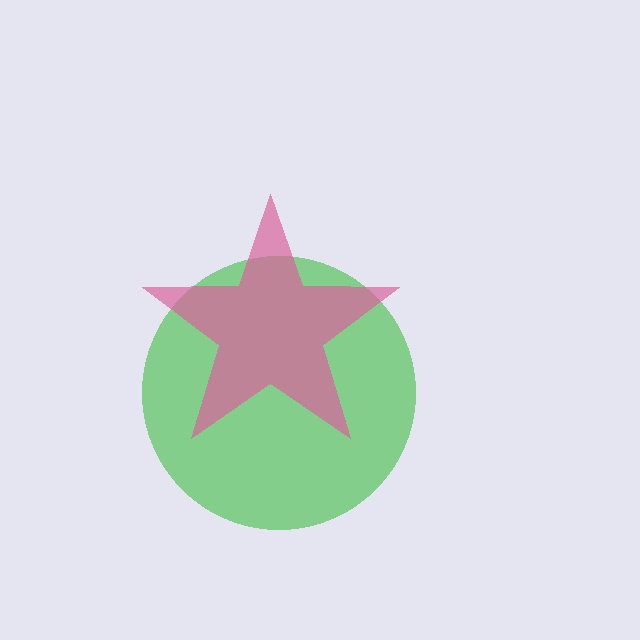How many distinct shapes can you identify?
There are 2 distinct shapes: a green circle, a pink star.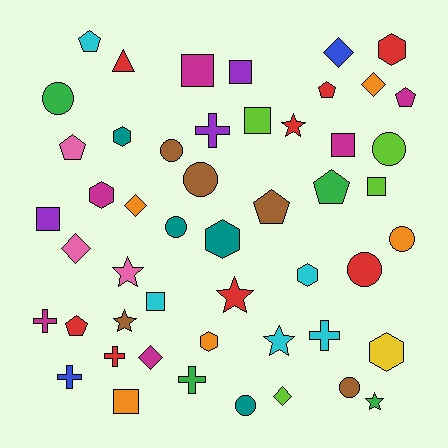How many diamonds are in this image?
There are 6 diamonds.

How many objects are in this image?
There are 50 objects.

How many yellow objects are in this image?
There is 1 yellow object.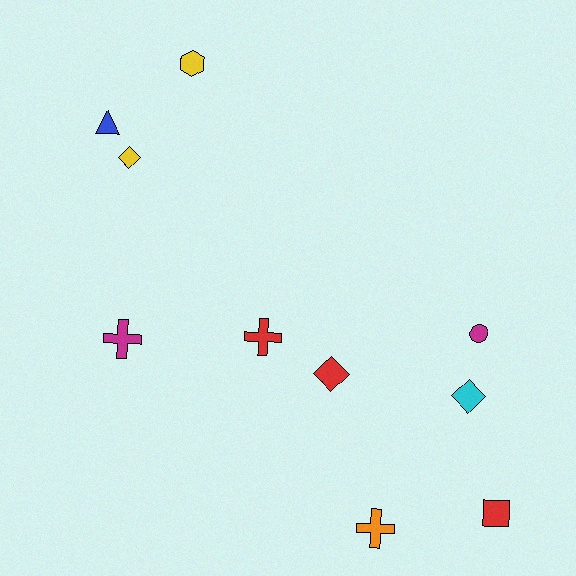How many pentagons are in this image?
There are no pentagons.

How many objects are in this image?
There are 10 objects.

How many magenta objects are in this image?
There are 2 magenta objects.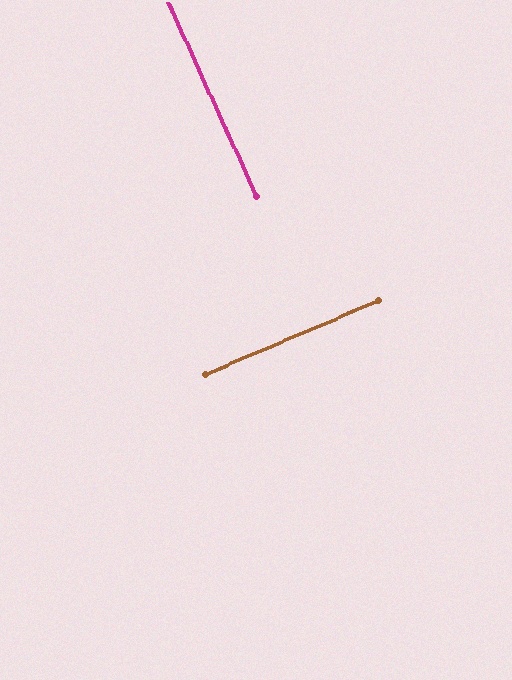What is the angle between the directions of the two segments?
Approximately 89 degrees.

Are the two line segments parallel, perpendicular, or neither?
Perpendicular — they meet at approximately 89°.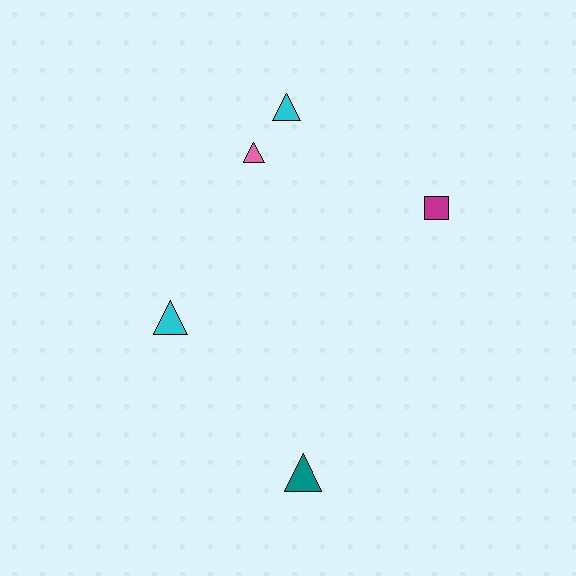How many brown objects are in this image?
There are no brown objects.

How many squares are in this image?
There is 1 square.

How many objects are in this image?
There are 5 objects.